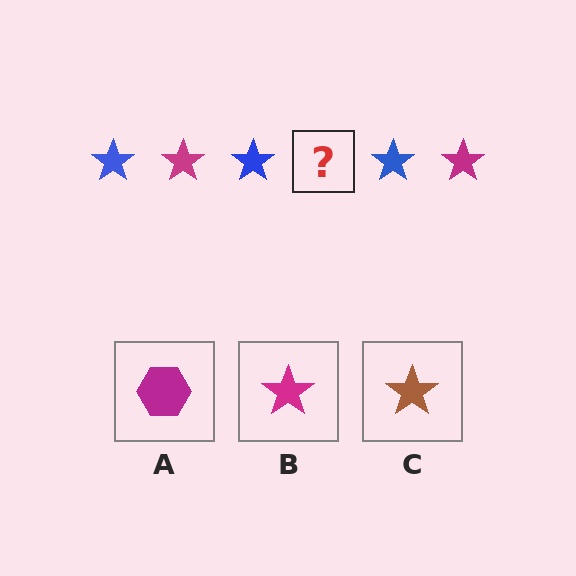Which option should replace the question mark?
Option B.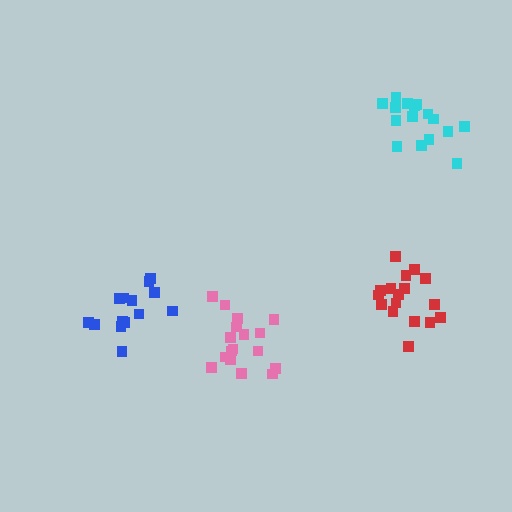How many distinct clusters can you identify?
There are 4 distinct clusters.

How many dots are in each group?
Group 1: 17 dots, Group 2: 16 dots, Group 3: 14 dots, Group 4: 17 dots (64 total).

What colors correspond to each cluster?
The clusters are colored: pink, cyan, blue, red.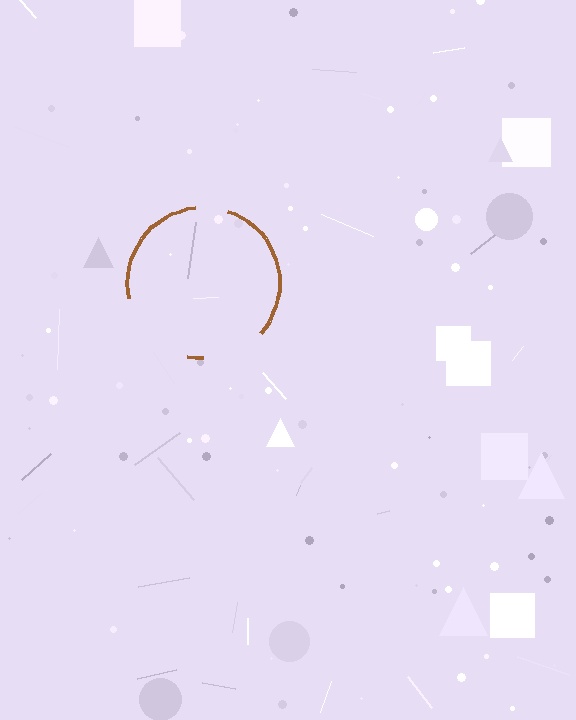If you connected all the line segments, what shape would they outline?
They would outline a circle.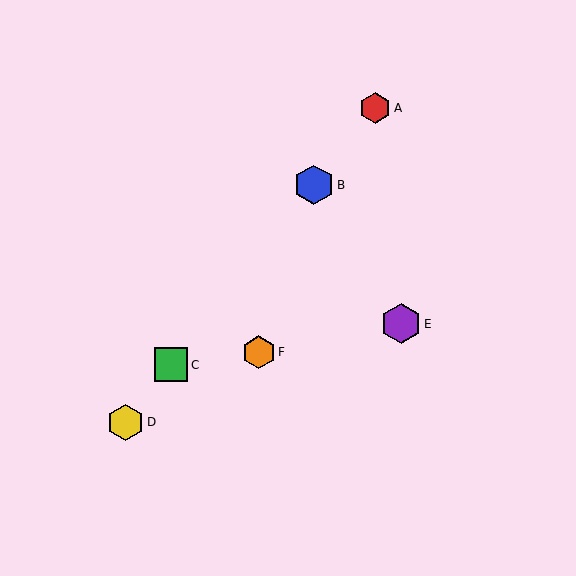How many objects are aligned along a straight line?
4 objects (A, B, C, D) are aligned along a straight line.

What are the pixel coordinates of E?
Object E is at (401, 324).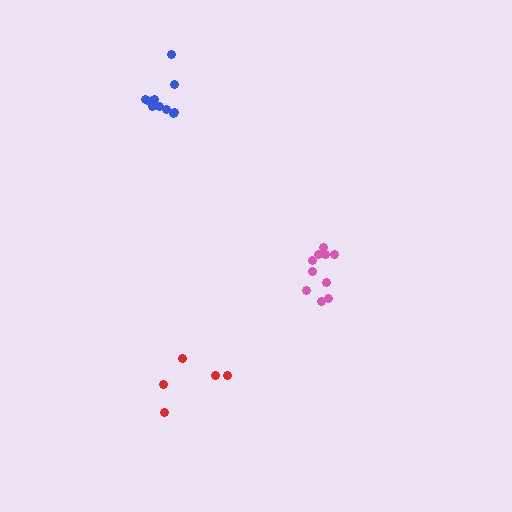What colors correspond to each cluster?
The clusters are colored: red, pink, blue.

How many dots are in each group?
Group 1: 5 dots, Group 2: 10 dots, Group 3: 10 dots (25 total).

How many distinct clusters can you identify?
There are 3 distinct clusters.